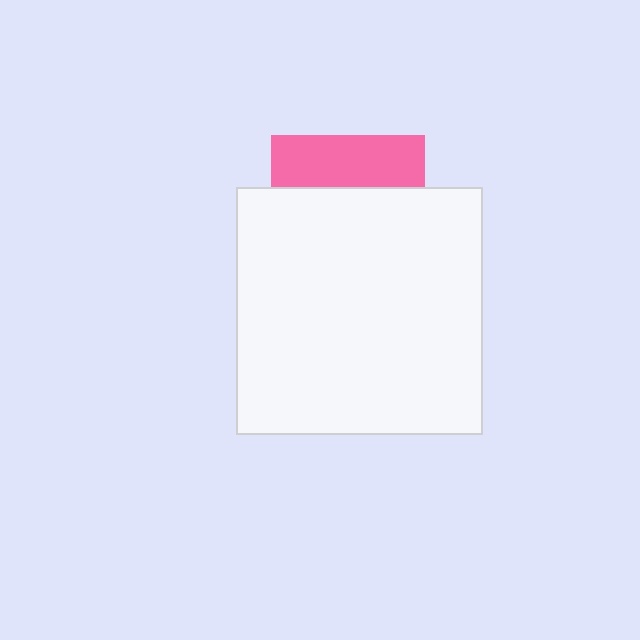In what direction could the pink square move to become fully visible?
The pink square could move up. That would shift it out from behind the white square entirely.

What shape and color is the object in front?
The object in front is a white square.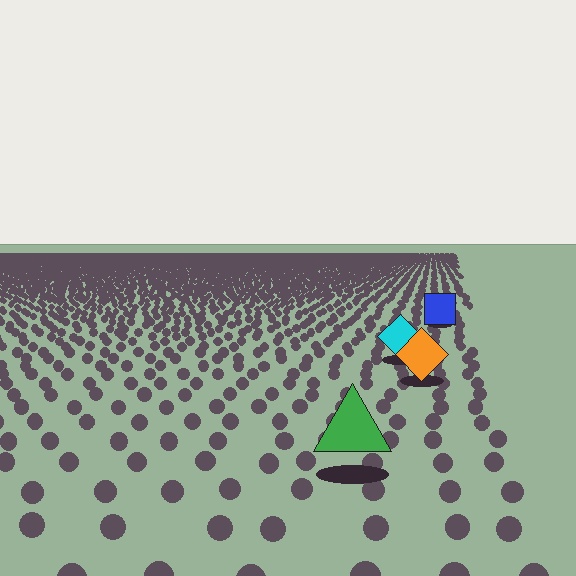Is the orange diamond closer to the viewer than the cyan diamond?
Yes. The orange diamond is closer — you can tell from the texture gradient: the ground texture is coarser near it.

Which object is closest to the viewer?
The green triangle is closest. The texture marks near it are larger and more spread out.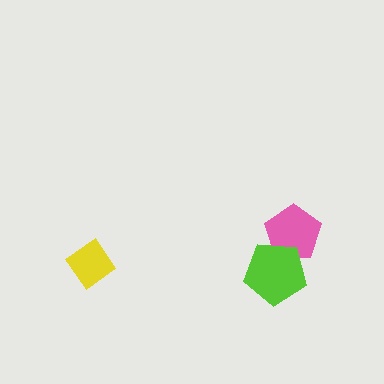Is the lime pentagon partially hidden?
No, no other shape covers it.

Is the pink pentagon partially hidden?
Yes, it is partially covered by another shape.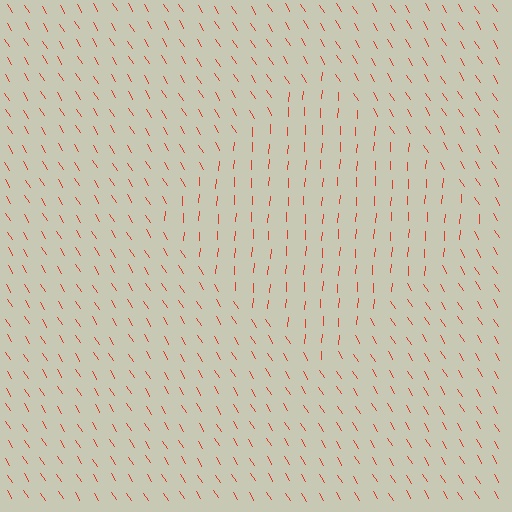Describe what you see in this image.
The image is filled with small red line segments. A diamond region in the image has lines oriented differently from the surrounding lines, creating a visible texture boundary.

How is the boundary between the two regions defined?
The boundary is defined purely by a change in line orientation (approximately 36 degrees difference). All lines are the same color and thickness.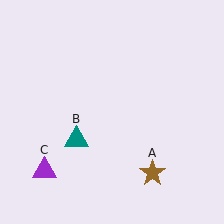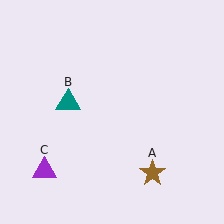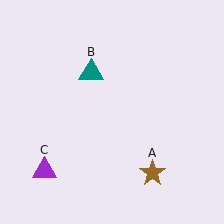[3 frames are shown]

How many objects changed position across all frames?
1 object changed position: teal triangle (object B).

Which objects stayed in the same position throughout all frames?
Brown star (object A) and purple triangle (object C) remained stationary.